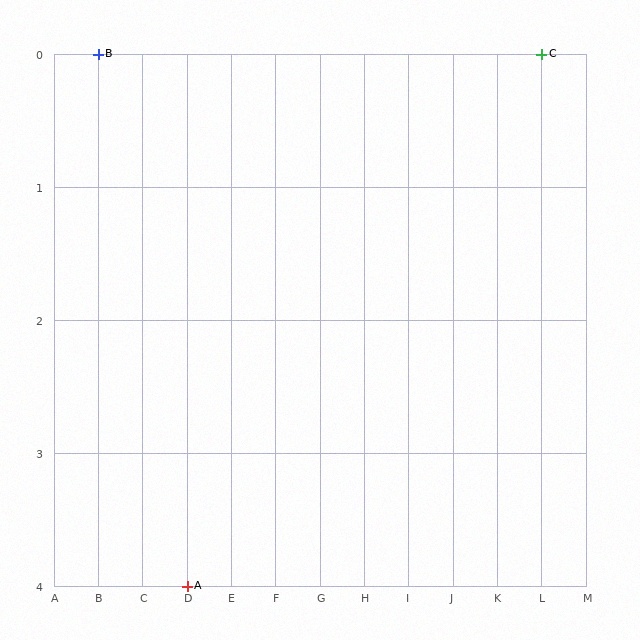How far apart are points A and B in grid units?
Points A and B are 2 columns and 4 rows apart (about 4.5 grid units diagonally).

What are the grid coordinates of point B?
Point B is at grid coordinates (B, 0).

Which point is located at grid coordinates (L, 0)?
Point C is at (L, 0).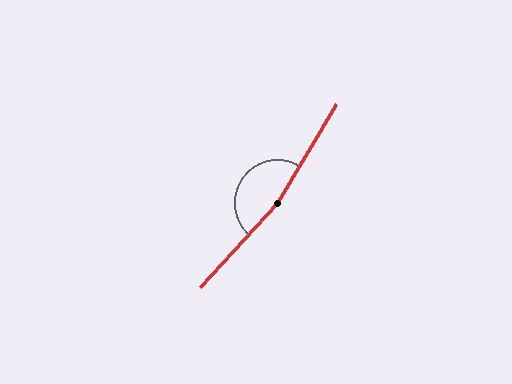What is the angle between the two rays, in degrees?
Approximately 168 degrees.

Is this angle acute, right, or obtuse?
It is obtuse.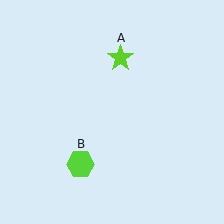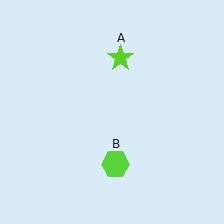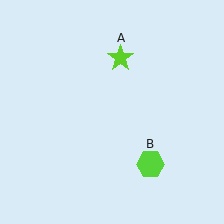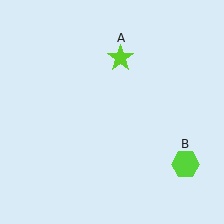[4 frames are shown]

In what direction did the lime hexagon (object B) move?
The lime hexagon (object B) moved right.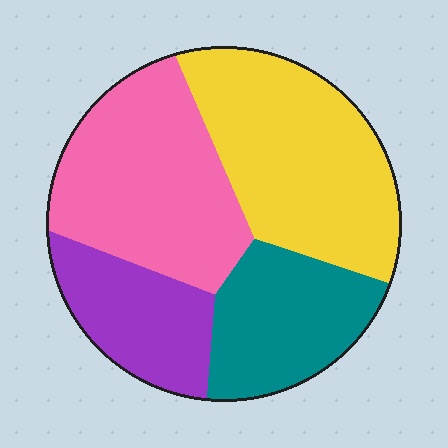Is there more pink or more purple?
Pink.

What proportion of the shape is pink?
Pink takes up between a quarter and a half of the shape.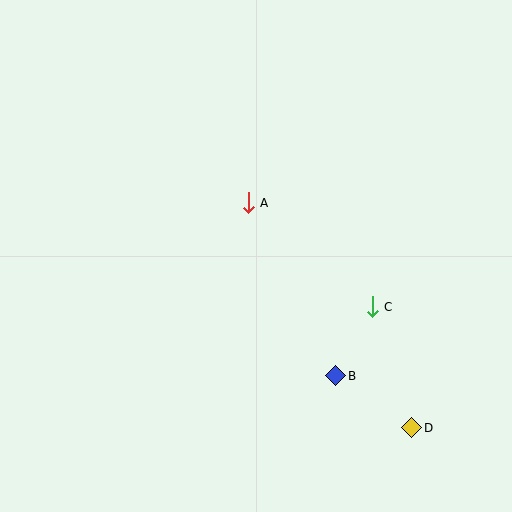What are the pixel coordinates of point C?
Point C is at (372, 307).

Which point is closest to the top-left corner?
Point A is closest to the top-left corner.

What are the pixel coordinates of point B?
Point B is at (336, 376).